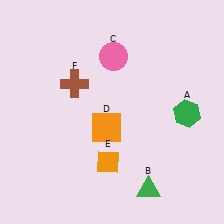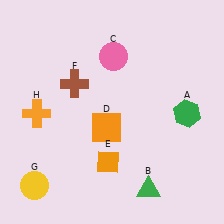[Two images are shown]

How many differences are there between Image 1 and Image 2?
There are 2 differences between the two images.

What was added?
A yellow circle (G), an orange cross (H) were added in Image 2.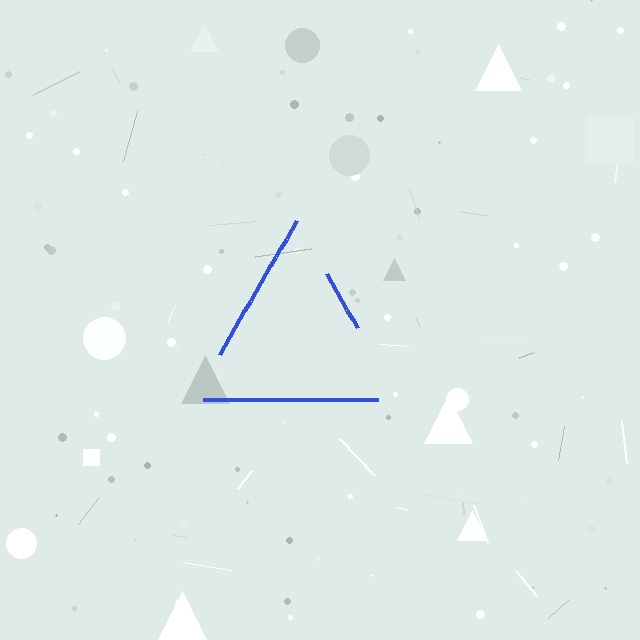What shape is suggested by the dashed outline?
The dashed outline suggests a triangle.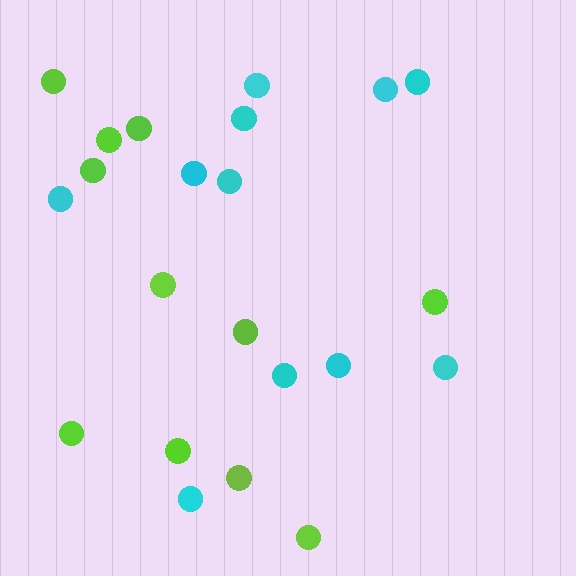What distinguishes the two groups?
There are 2 groups: one group of cyan circles (11) and one group of lime circles (11).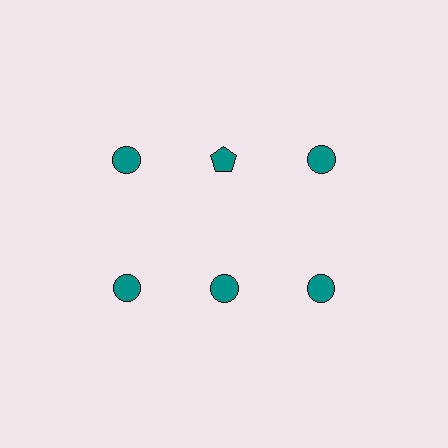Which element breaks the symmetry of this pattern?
The teal pentagon in the top row, second from left column breaks the symmetry. All other shapes are teal circles.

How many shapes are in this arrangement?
There are 6 shapes arranged in a grid pattern.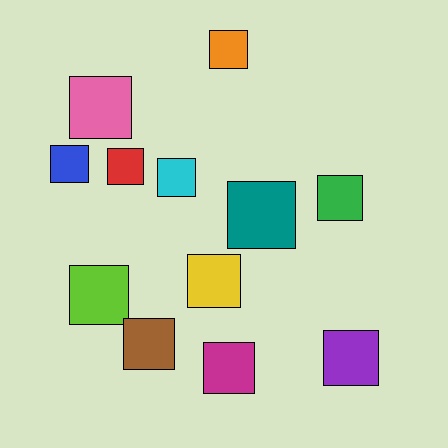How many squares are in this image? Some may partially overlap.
There are 12 squares.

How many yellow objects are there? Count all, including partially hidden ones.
There is 1 yellow object.